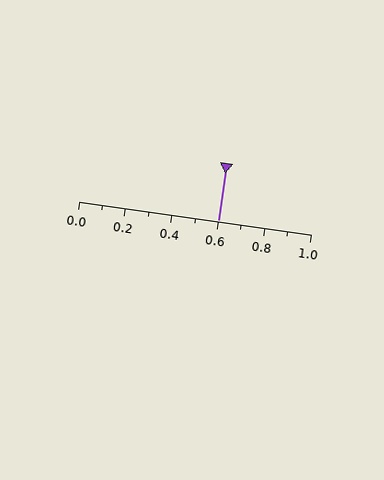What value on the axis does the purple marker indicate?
The marker indicates approximately 0.6.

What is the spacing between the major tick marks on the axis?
The major ticks are spaced 0.2 apart.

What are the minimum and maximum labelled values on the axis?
The axis runs from 0.0 to 1.0.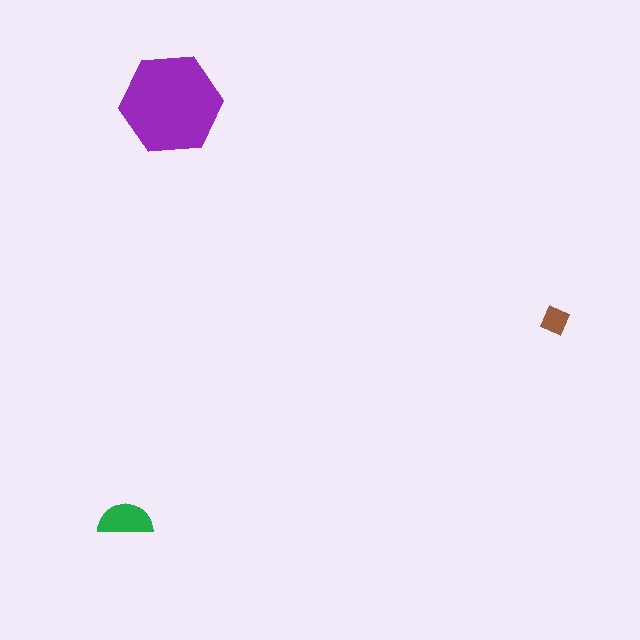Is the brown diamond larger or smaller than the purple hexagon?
Smaller.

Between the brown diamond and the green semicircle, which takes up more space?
The green semicircle.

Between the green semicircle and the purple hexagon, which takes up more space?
The purple hexagon.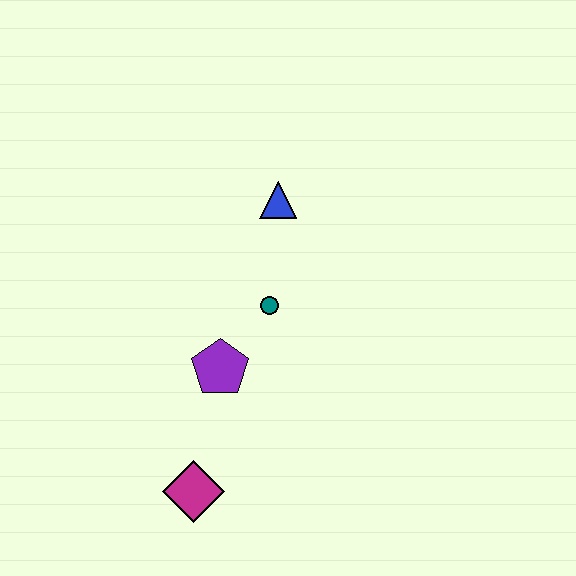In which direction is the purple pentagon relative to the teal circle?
The purple pentagon is below the teal circle.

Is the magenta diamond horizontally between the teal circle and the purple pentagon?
No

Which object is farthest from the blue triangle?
The magenta diamond is farthest from the blue triangle.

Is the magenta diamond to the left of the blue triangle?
Yes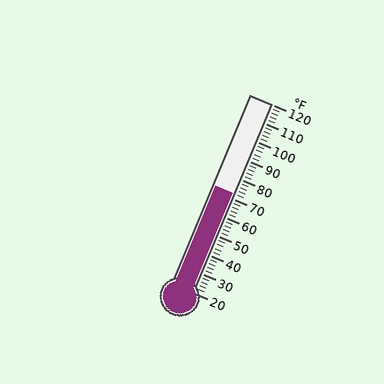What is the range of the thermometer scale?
The thermometer scale ranges from 20°F to 120°F.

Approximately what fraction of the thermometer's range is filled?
The thermometer is filled to approximately 50% of its range.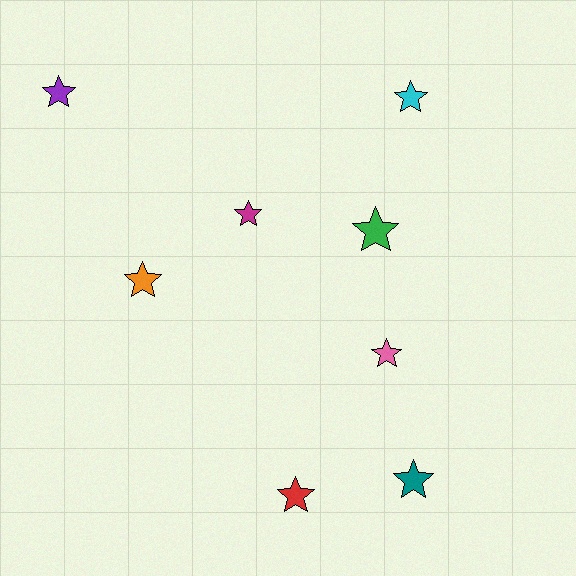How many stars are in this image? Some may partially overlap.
There are 8 stars.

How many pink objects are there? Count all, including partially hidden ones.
There is 1 pink object.